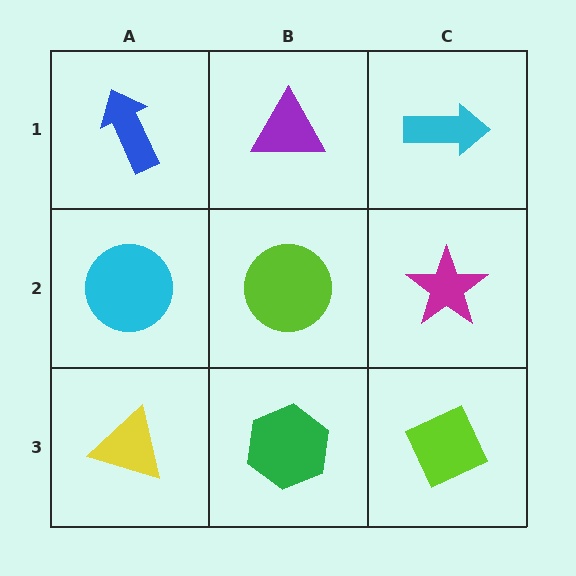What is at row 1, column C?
A cyan arrow.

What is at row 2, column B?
A lime circle.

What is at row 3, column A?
A yellow triangle.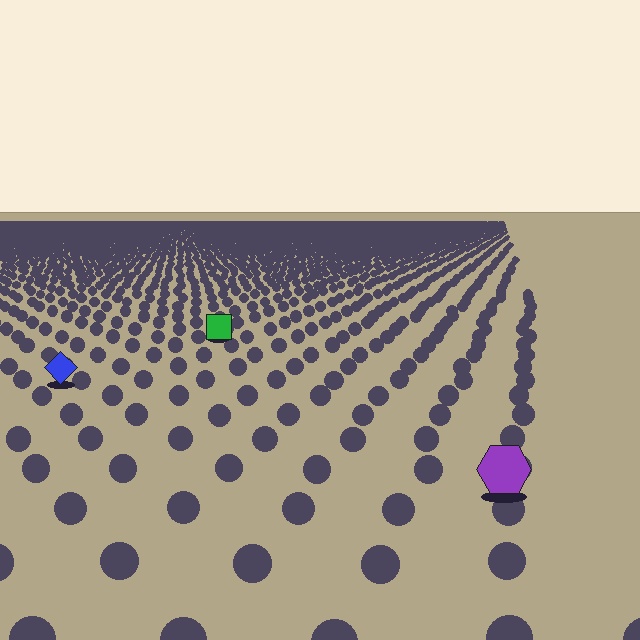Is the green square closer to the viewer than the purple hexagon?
No. The purple hexagon is closer — you can tell from the texture gradient: the ground texture is coarser near it.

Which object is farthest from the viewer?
The green square is farthest from the viewer. It appears smaller and the ground texture around it is denser.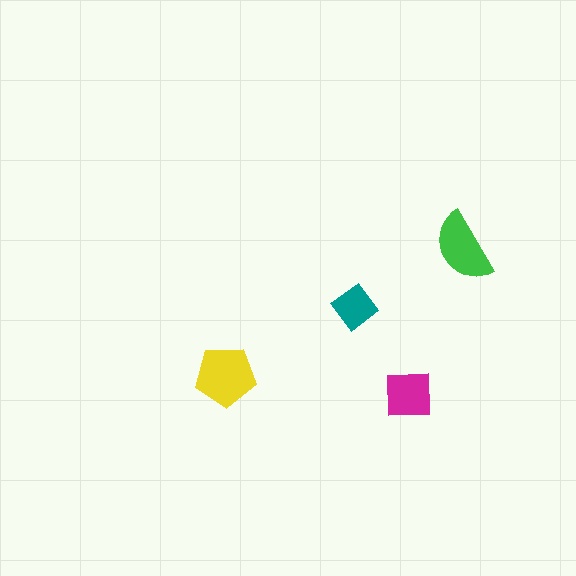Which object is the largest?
The yellow pentagon.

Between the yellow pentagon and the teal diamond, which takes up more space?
The yellow pentagon.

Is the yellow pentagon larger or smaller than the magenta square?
Larger.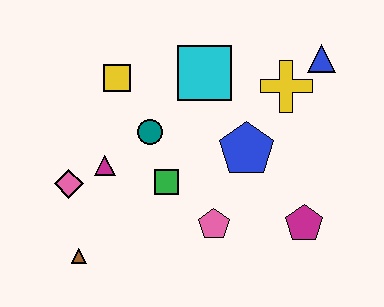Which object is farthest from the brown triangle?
The blue triangle is farthest from the brown triangle.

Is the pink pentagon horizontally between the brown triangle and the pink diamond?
No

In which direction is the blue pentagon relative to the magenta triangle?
The blue pentagon is to the right of the magenta triangle.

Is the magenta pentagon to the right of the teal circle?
Yes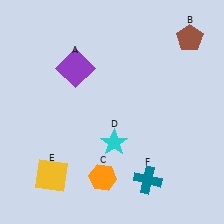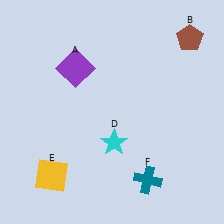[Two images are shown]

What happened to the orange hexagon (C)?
The orange hexagon (C) was removed in Image 2. It was in the bottom-left area of Image 1.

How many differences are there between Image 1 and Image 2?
There is 1 difference between the two images.